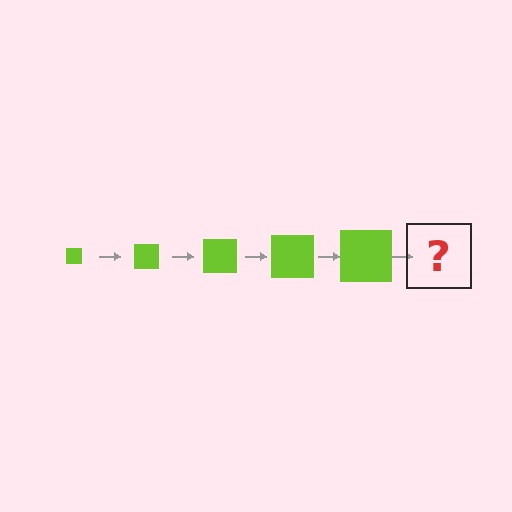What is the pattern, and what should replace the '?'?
The pattern is that the square gets progressively larger each step. The '?' should be a lime square, larger than the previous one.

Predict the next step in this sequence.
The next step is a lime square, larger than the previous one.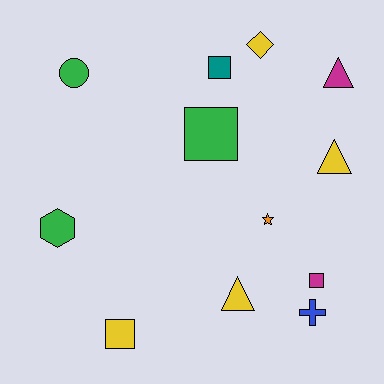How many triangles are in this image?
There are 3 triangles.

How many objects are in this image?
There are 12 objects.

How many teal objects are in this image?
There is 1 teal object.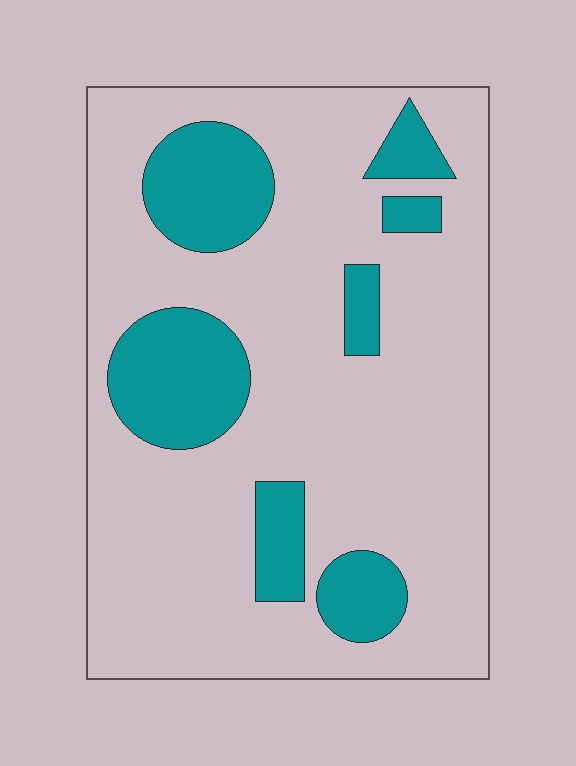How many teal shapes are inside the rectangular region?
7.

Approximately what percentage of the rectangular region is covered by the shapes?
Approximately 20%.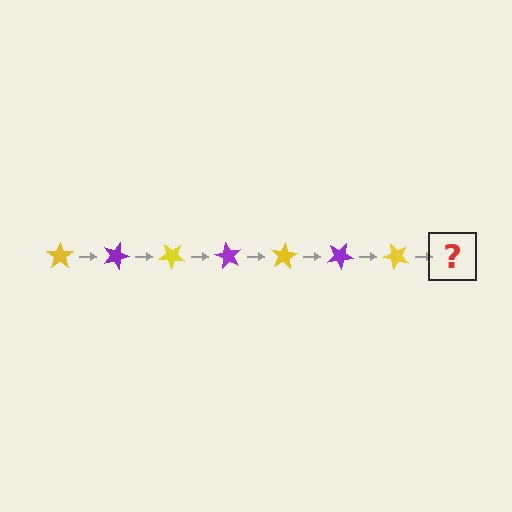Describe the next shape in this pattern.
It should be a purple star, rotated 140 degrees from the start.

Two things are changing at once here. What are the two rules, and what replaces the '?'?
The two rules are that it rotates 20 degrees each step and the color cycles through yellow and purple. The '?' should be a purple star, rotated 140 degrees from the start.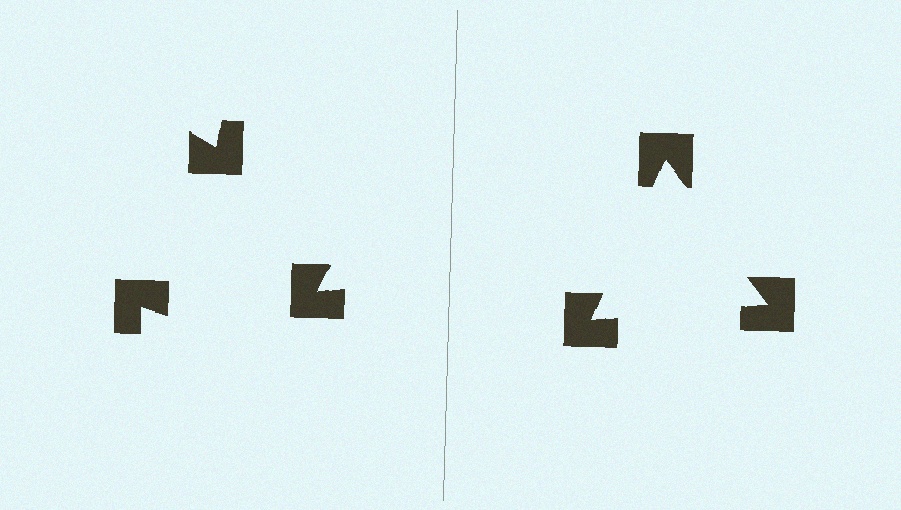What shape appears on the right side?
An illusory triangle.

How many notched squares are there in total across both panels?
6 — 3 on each side.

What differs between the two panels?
The notched squares are positioned identically on both sides; only the wedge orientations differ. On the right they align to a triangle; on the left they are misaligned.